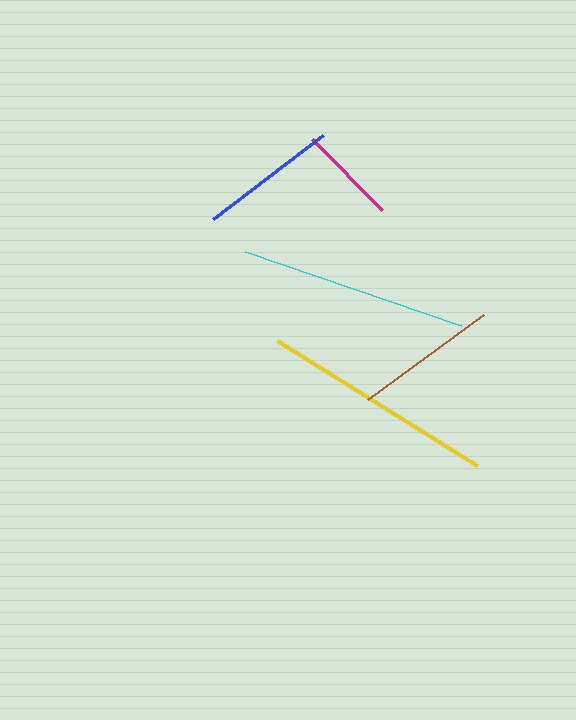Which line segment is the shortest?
The magenta line is the shortest at approximately 100 pixels.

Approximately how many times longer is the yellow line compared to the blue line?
The yellow line is approximately 1.7 times the length of the blue line.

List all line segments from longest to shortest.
From longest to shortest: yellow, cyan, brown, blue, magenta.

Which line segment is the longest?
The yellow line is the longest at approximately 236 pixels.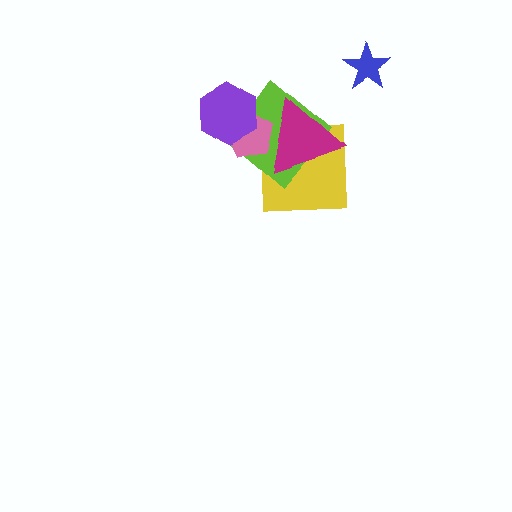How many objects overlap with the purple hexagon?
2 objects overlap with the purple hexagon.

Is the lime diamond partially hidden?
Yes, it is partially covered by another shape.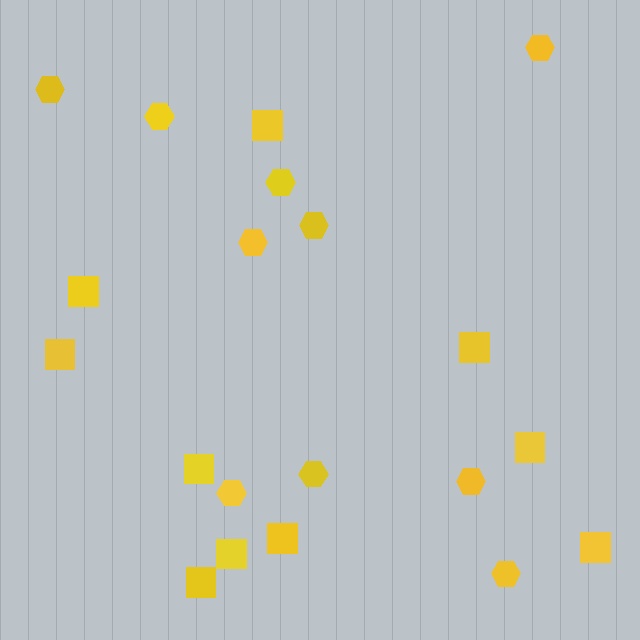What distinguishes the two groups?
There are 2 groups: one group of squares (10) and one group of hexagons (10).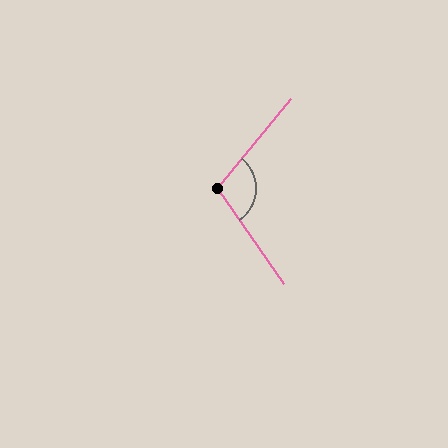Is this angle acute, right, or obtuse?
It is obtuse.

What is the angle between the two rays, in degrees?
Approximately 106 degrees.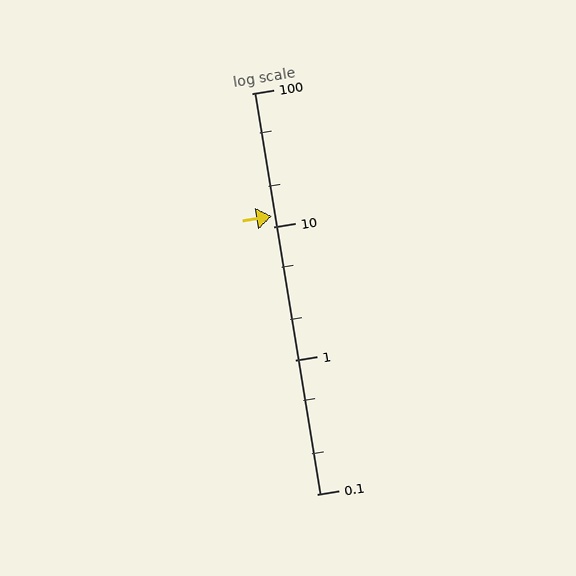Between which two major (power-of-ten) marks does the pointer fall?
The pointer is between 10 and 100.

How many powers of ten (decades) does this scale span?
The scale spans 3 decades, from 0.1 to 100.